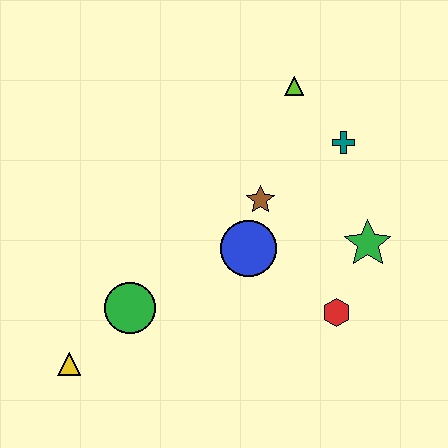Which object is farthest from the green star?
The yellow triangle is farthest from the green star.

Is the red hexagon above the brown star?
No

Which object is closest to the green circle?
The yellow triangle is closest to the green circle.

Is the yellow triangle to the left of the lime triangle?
Yes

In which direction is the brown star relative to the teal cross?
The brown star is to the left of the teal cross.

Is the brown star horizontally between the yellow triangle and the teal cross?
Yes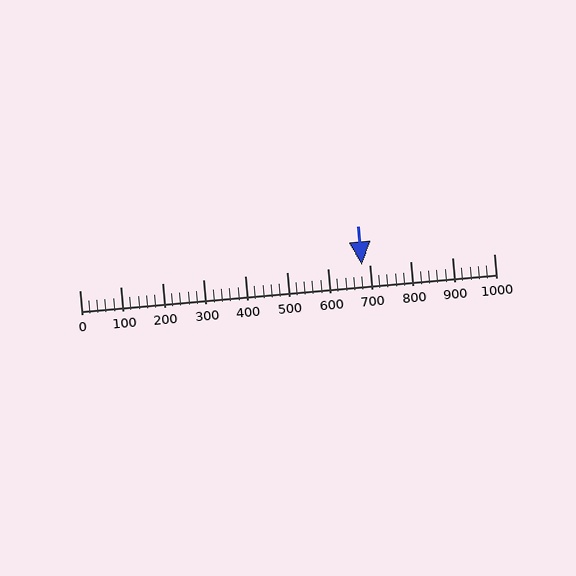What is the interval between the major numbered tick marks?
The major tick marks are spaced 100 units apart.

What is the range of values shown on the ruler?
The ruler shows values from 0 to 1000.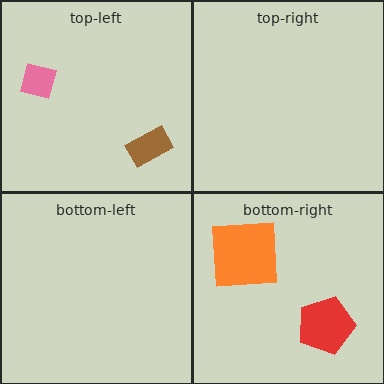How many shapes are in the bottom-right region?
2.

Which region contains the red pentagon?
The bottom-right region.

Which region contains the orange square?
The bottom-right region.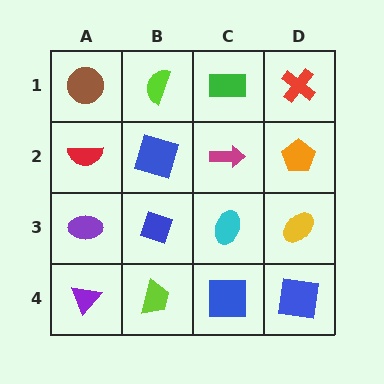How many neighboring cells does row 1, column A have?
2.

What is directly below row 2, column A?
A purple ellipse.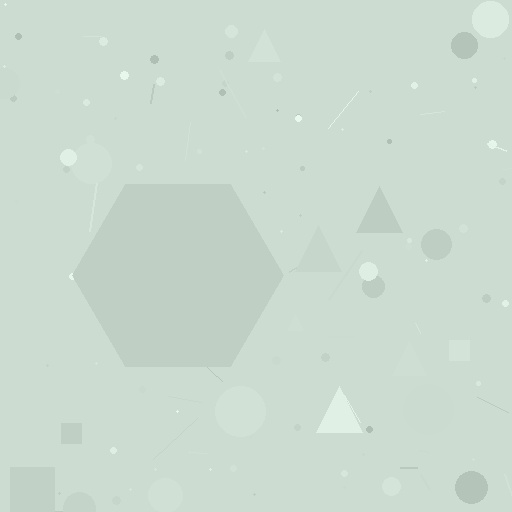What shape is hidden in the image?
A hexagon is hidden in the image.